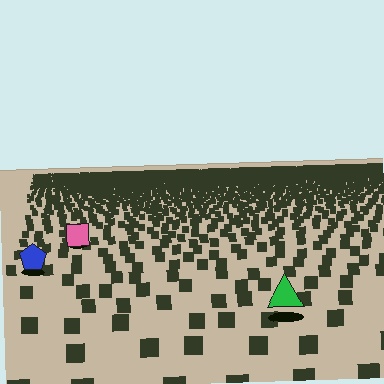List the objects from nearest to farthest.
From nearest to farthest: the green triangle, the blue pentagon, the pink square.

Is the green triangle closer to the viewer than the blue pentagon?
Yes. The green triangle is closer — you can tell from the texture gradient: the ground texture is coarser near it.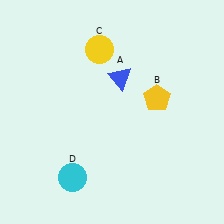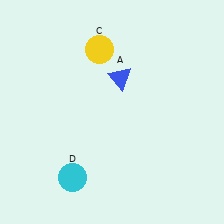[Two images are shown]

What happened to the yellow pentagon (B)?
The yellow pentagon (B) was removed in Image 2. It was in the top-right area of Image 1.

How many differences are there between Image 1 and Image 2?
There is 1 difference between the two images.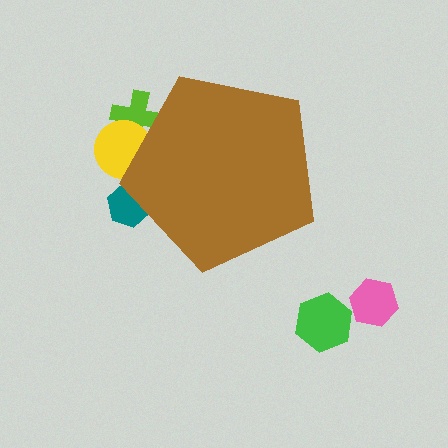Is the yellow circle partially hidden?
Yes, the yellow circle is partially hidden behind the brown pentagon.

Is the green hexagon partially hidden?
No, the green hexagon is fully visible.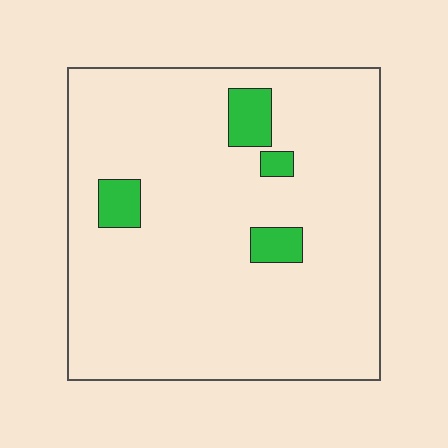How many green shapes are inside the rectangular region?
4.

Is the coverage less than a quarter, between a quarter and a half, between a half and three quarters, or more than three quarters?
Less than a quarter.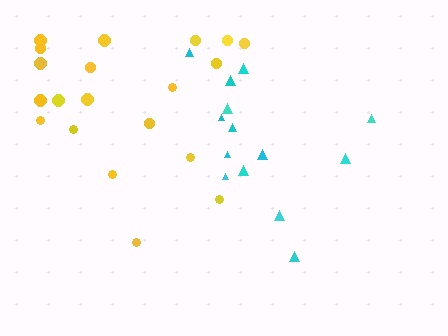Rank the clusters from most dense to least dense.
yellow, cyan.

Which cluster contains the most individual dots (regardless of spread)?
Yellow (22).